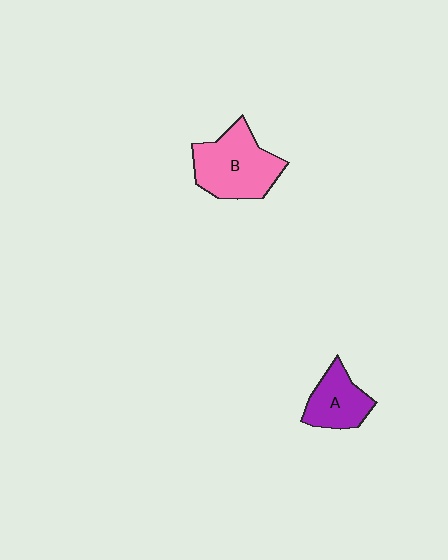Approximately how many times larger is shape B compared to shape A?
Approximately 1.6 times.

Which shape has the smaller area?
Shape A (purple).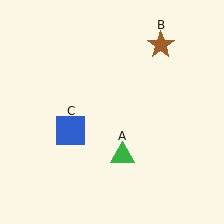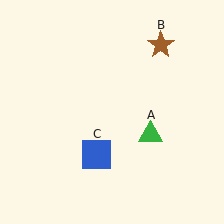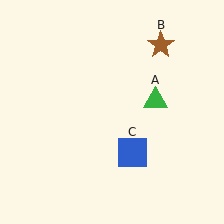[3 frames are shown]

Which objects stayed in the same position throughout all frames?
Brown star (object B) remained stationary.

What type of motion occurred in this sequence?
The green triangle (object A), blue square (object C) rotated counterclockwise around the center of the scene.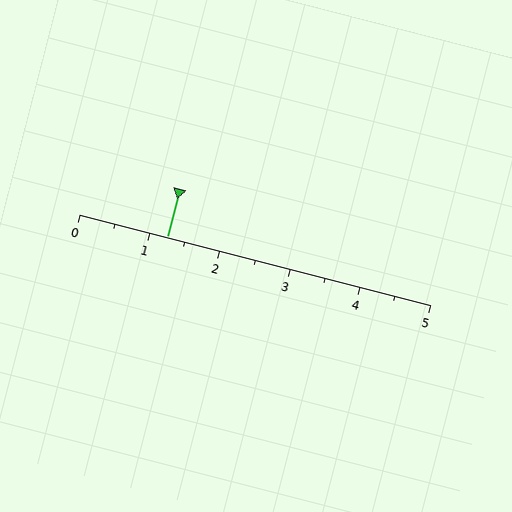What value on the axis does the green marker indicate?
The marker indicates approximately 1.2.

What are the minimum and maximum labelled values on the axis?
The axis runs from 0 to 5.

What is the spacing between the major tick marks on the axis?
The major ticks are spaced 1 apart.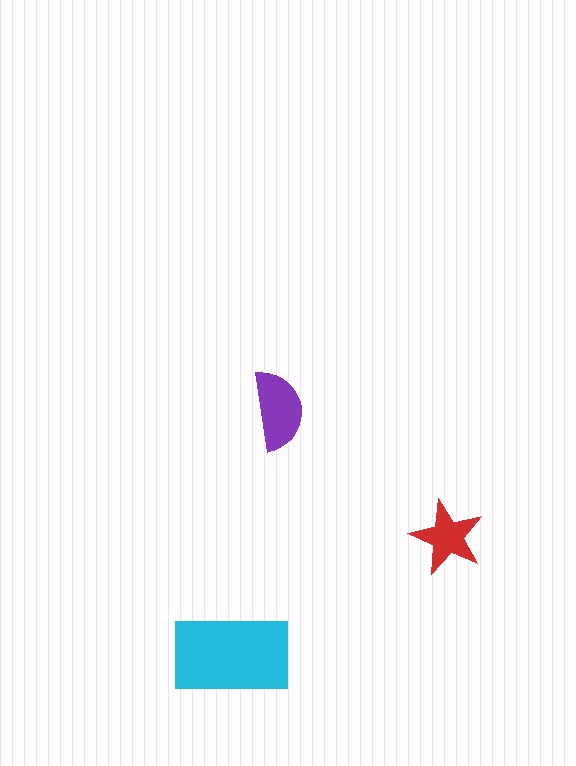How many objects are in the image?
There are 3 objects in the image.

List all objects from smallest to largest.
The red star, the purple semicircle, the cyan rectangle.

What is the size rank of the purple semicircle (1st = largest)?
2nd.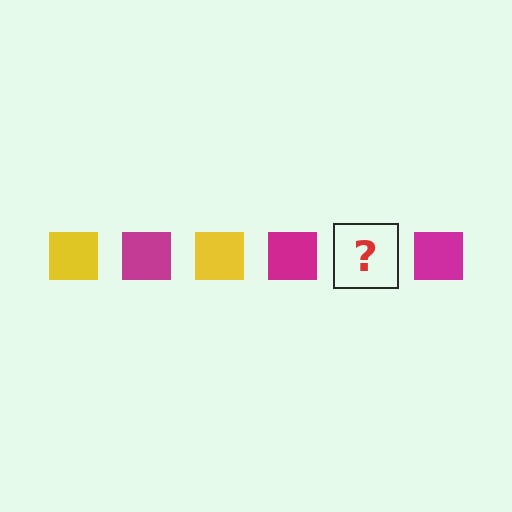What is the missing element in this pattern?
The missing element is a yellow square.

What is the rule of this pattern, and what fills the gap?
The rule is that the pattern cycles through yellow, magenta squares. The gap should be filled with a yellow square.